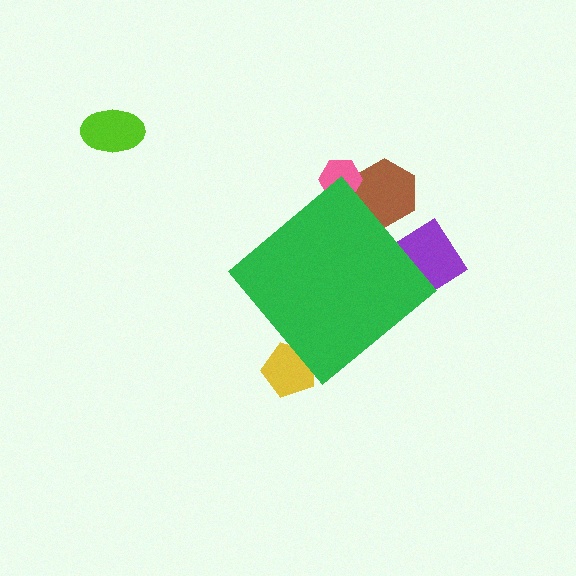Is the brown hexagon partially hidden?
Yes, the brown hexagon is partially hidden behind the green diamond.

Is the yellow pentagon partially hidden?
Yes, the yellow pentagon is partially hidden behind the green diamond.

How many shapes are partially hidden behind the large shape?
4 shapes are partially hidden.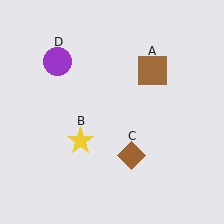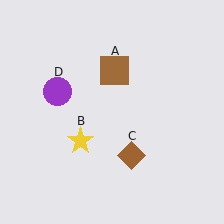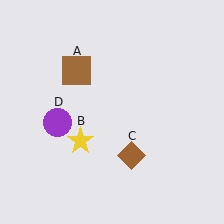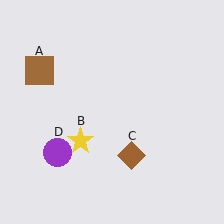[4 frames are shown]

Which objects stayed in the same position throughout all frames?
Yellow star (object B) and brown diamond (object C) remained stationary.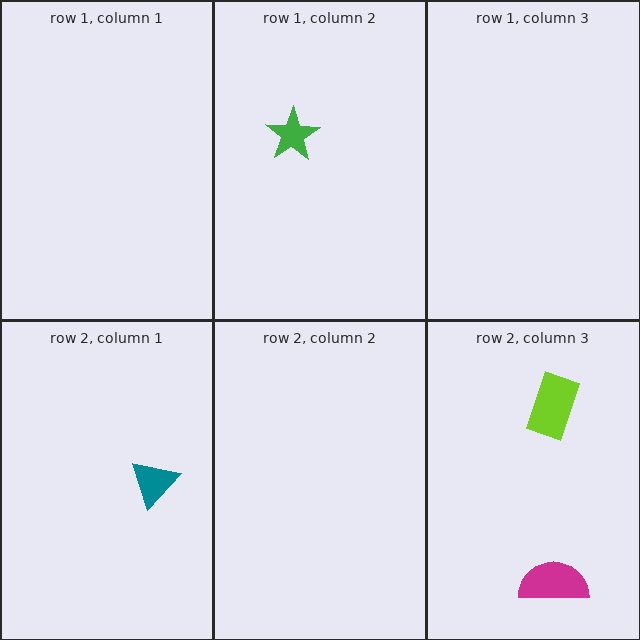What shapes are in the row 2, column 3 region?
The lime rectangle, the magenta semicircle.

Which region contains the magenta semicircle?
The row 2, column 3 region.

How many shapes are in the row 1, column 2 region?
1.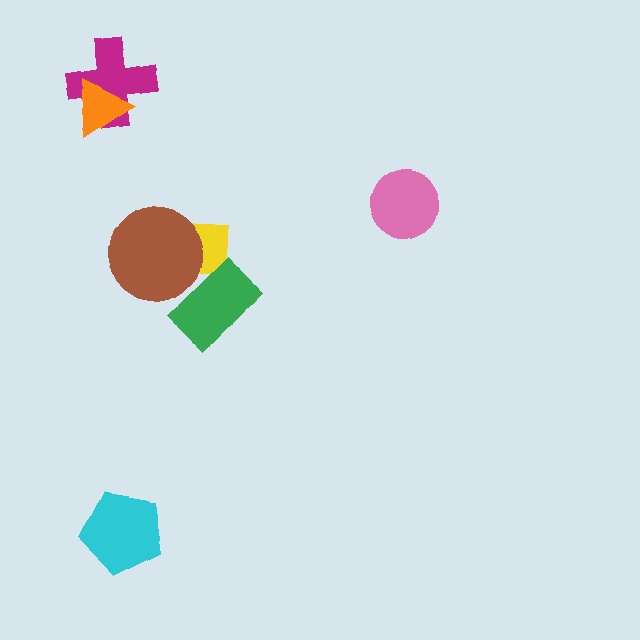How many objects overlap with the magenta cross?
1 object overlaps with the magenta cross.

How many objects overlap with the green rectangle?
2 objects overlap with the green rectangle.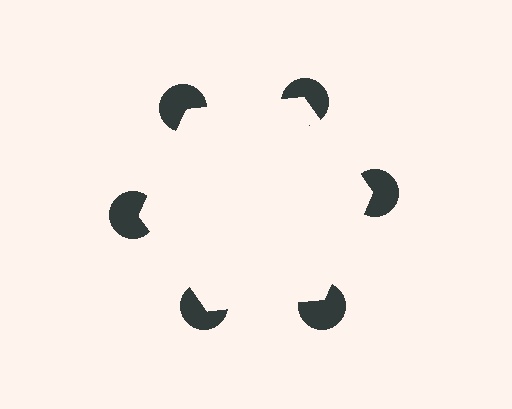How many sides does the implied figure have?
6 sides.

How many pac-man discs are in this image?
There are 6 — one at each vertex of the illusory hexagon.